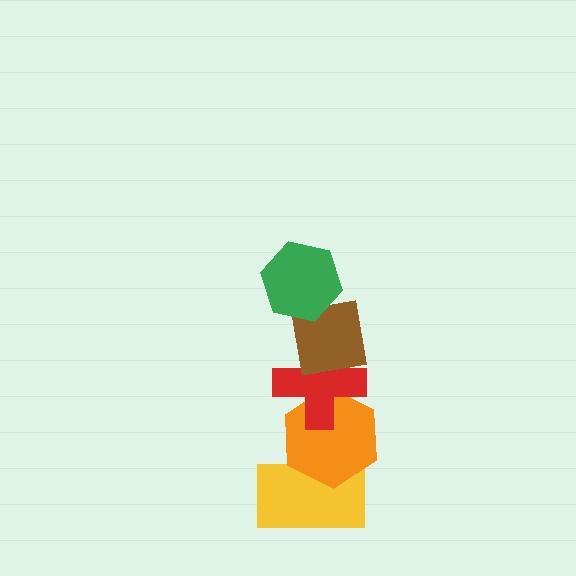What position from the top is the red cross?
The red cross is 3rd from the top.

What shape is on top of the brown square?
The green hexagon is on top of the brown square.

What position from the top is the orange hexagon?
The orange hexagon is 4th from the top.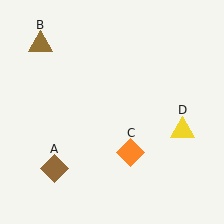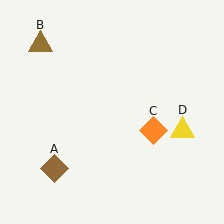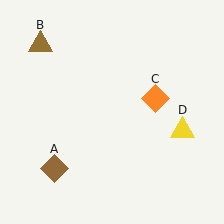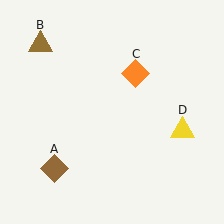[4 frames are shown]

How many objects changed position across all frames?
1 object changed position: orange diamond (object C).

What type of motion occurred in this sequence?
The orange diamond (object C) rotated counterclockwise around the center of the scene.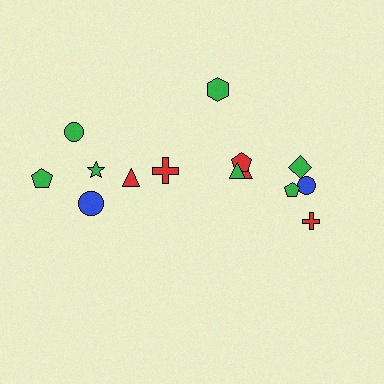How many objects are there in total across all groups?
There are 14 objects.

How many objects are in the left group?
There are 6 objects.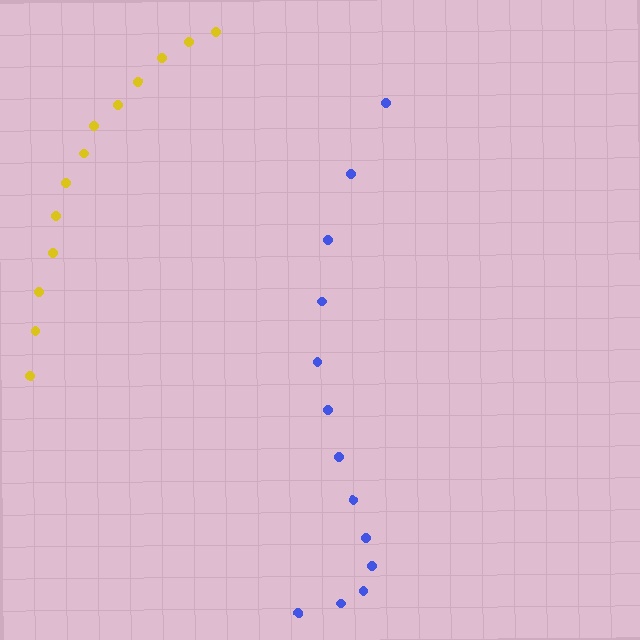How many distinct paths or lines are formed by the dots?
There are 2 distinct paths.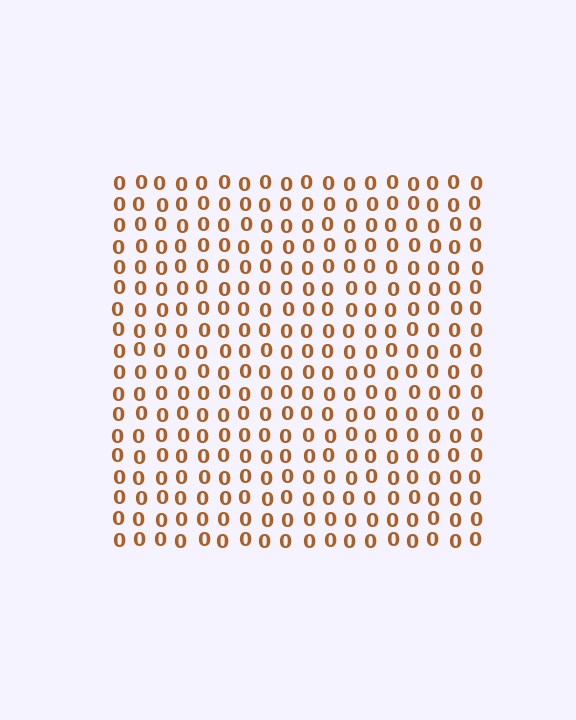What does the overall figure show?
The overall figure shows a square.